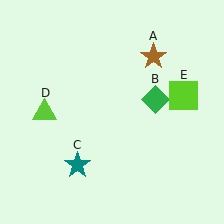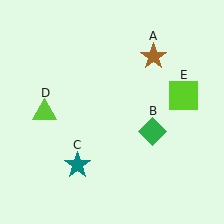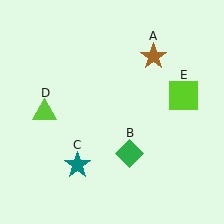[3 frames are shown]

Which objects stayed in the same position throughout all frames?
Brown star (object A) and teal star (object C) and lime triangle (object D) and lime square (object E) remained stationary.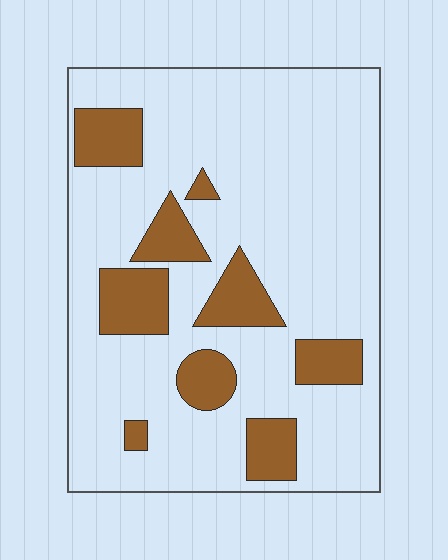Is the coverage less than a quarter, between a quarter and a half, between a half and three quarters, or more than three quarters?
Less than a quarter.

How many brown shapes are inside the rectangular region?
9.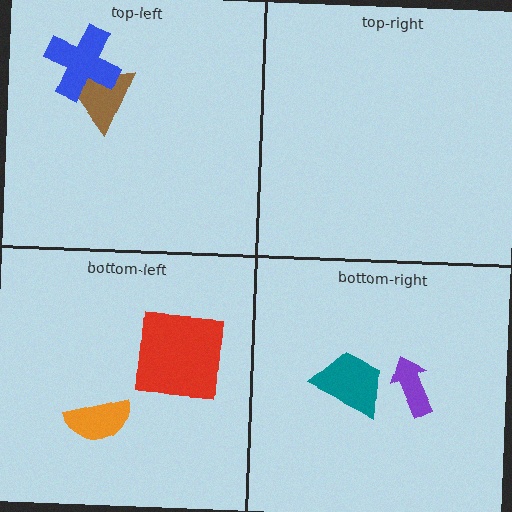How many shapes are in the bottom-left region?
2.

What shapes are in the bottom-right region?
The teal trapezoid, the purple arrow.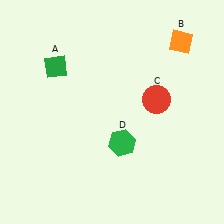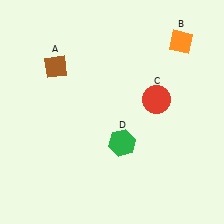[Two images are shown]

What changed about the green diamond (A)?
In Image 1, A is green. In Image 2, it changed to brown.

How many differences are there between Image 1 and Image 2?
There is 1 difference between the two images.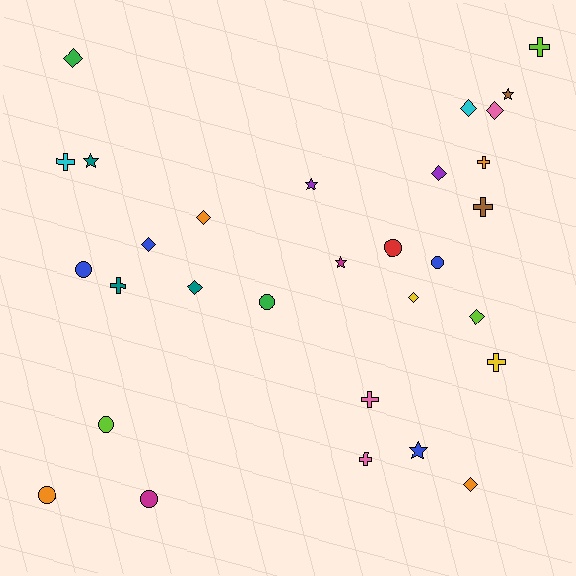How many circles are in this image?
There are 7 circles.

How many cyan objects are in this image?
There are 2 cyan objects.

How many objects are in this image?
There are 30 objects.